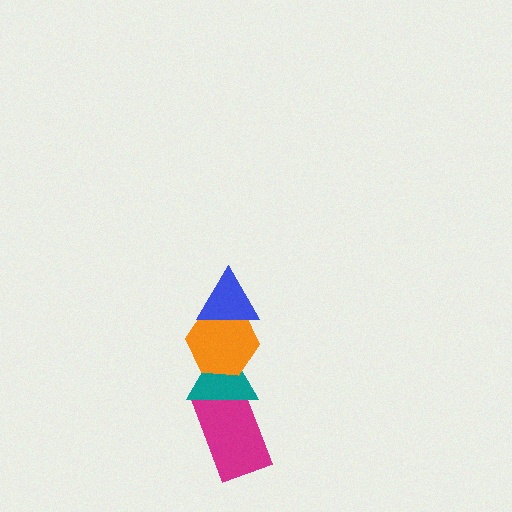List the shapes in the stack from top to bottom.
From top to bottom: the blue triangle, the orange hexagon, the teal triangle, the magenta rectangle.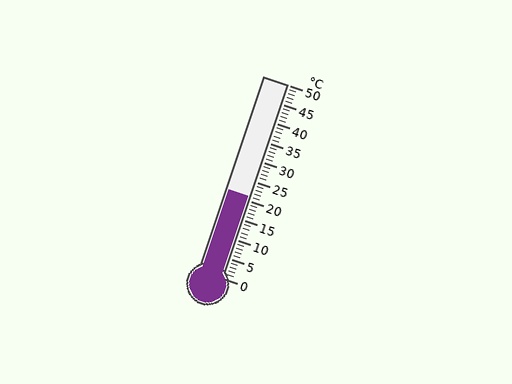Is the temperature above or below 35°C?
The temperature is below 35°C.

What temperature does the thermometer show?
The thermometer shows approximately 21°C.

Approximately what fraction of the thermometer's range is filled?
The thermometer is filled to approximately 40% of its range.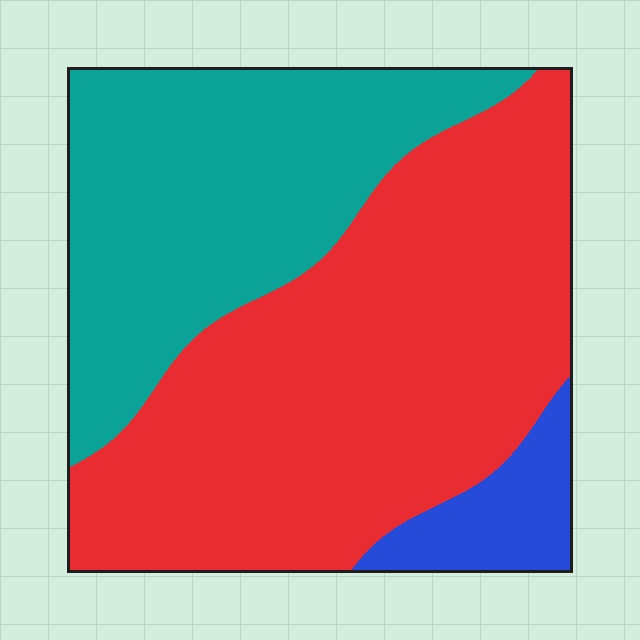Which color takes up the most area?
Red, at roughly 55%.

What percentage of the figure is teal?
Teal covers roughly 35% of the figure.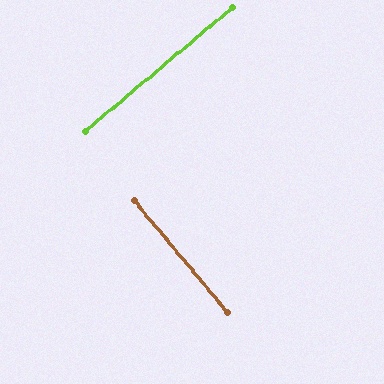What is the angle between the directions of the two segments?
Approximately 90 degrees.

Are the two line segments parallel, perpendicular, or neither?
Perpendicular — they meet at approximately 90°.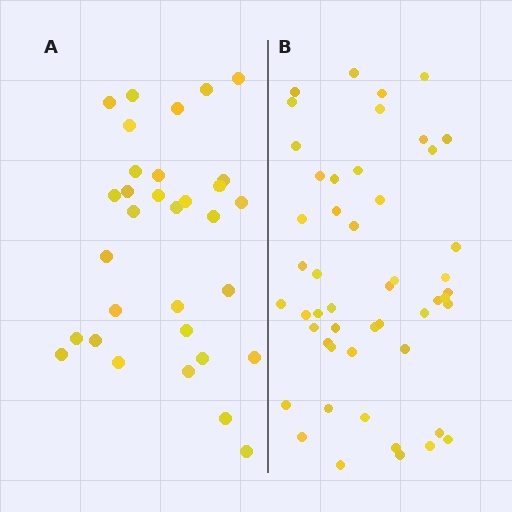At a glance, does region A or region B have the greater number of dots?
Region B (the right region) has more dots.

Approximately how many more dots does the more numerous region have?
Region B has approximately 20 more dots than region A.